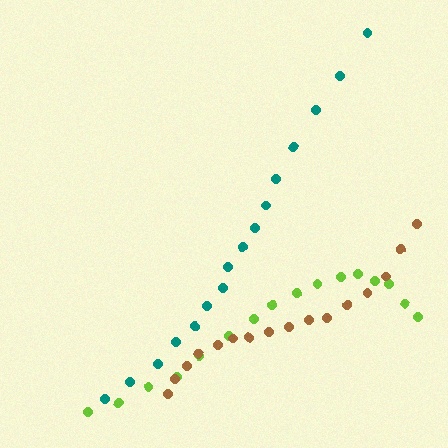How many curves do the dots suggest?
There are 3 distinct paths.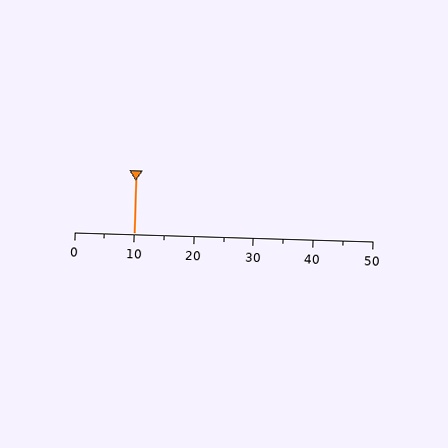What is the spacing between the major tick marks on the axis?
The major ticks are spaced 10 apart.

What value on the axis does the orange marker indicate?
The marker indicates approximately 10.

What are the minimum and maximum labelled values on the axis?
The axis runs from 0 to 50.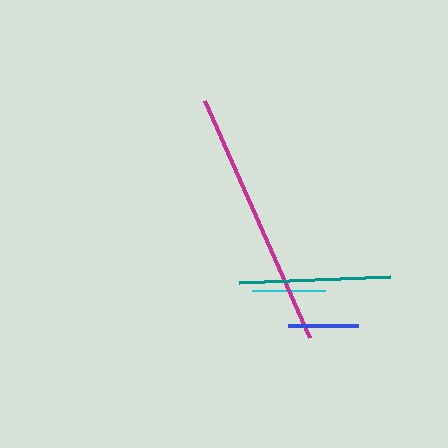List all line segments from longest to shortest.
From longest to shortest: magenta, teal, cyan, blue.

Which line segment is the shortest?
The blue line is the shortest at approximately 71 pixels.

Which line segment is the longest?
The magenta line is the longest at approximately 259 pixels.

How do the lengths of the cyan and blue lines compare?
The cyan and blue lines are approximately the same length.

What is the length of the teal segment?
The teal segment is approximately 151 pixels long.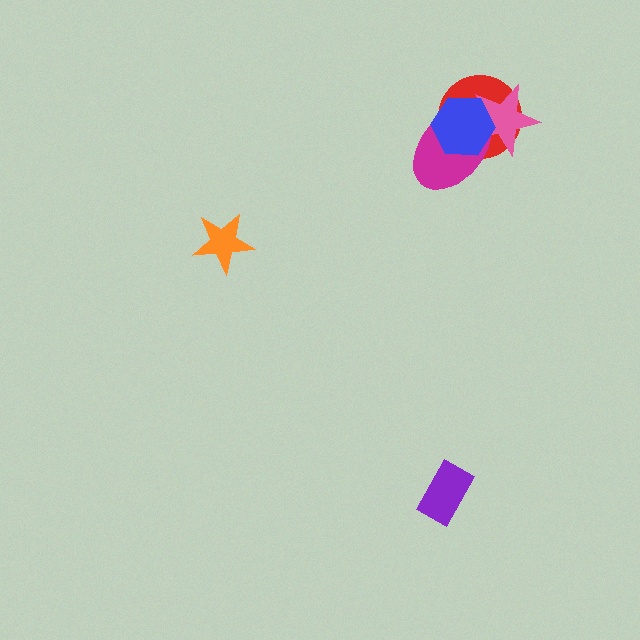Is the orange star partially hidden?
No, no other shape covers it.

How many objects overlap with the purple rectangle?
0 objects overlap with the purple rectangle.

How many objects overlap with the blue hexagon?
3 objects overlap with the blue hexagon.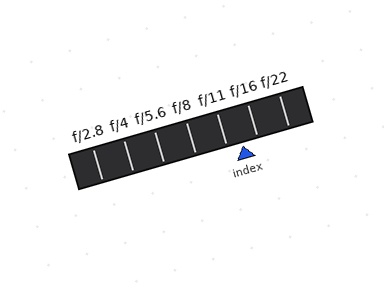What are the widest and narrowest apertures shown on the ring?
The widest aperture shown is f/2.8 and the narrowest is f/22.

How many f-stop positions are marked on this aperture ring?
There are 7 f-stop positions marked.